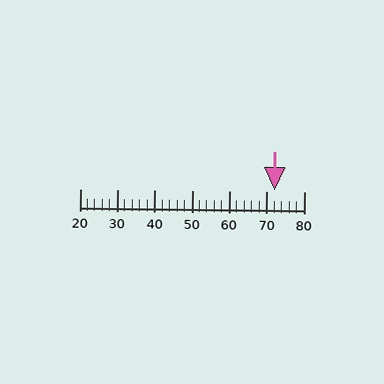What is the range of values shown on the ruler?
The ruler shows values from 20 to 80.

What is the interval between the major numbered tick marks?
The major tick marks are spaced 10 units apart.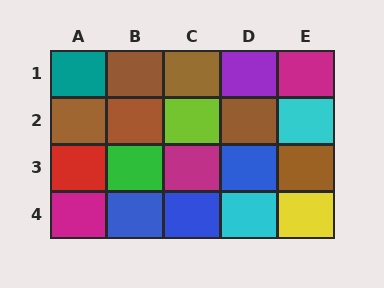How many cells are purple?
1 cell is purple.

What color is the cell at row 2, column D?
Brown.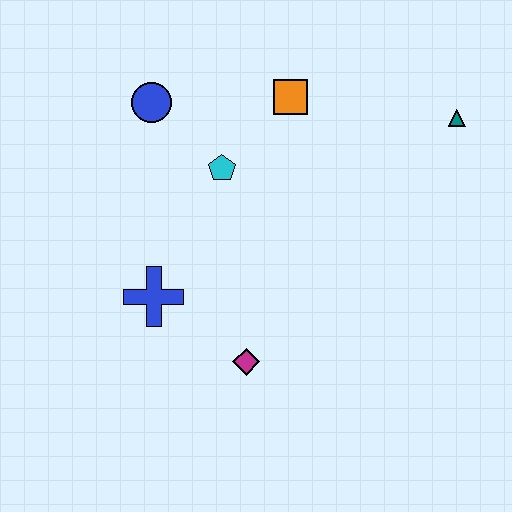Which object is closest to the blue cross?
The magenta diamond is closest to the blue cross.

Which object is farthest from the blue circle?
The teal triangle is farthest from the blue circle.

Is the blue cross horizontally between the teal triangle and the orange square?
No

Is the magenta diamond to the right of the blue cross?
Yes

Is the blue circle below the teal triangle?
No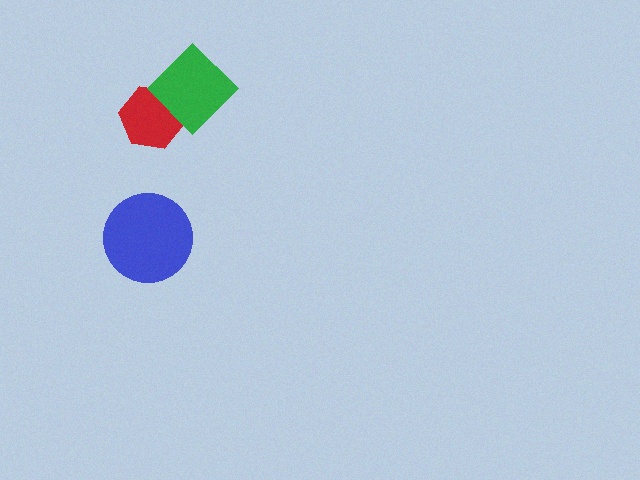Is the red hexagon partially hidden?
Yes, it is partially covered by another shape.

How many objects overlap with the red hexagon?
1 object overlaps with the red hexagon.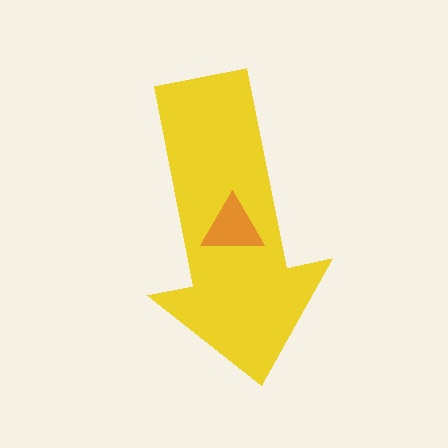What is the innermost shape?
The orange triangle.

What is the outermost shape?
The yellow arrow.